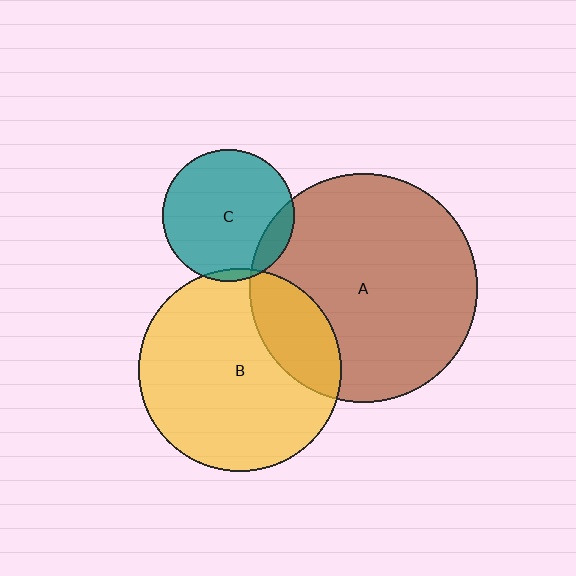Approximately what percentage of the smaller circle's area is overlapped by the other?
Approximately 5%.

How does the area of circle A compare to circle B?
Approximately 1.3 times.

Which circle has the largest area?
Circle A (brown).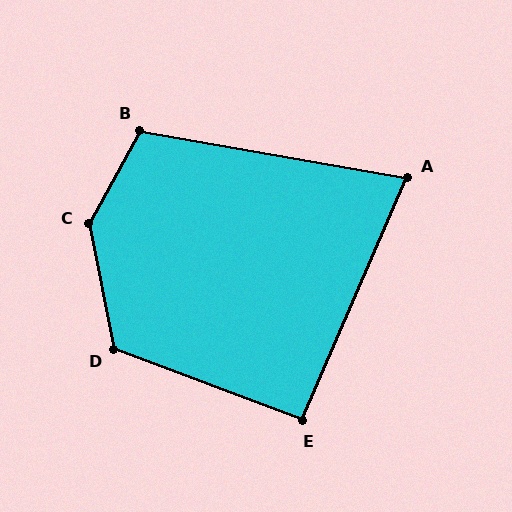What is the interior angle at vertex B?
Approximately 109 degrees (obtuse).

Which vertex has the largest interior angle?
C, at approximately 140 degrees.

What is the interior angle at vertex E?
Approximately 93 degrees (approximately right).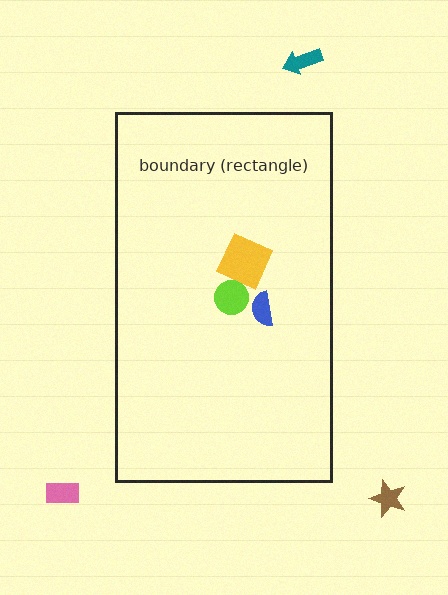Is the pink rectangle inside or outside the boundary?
Outside.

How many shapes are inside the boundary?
3 inside, 3 outside.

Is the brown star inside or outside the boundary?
Outside.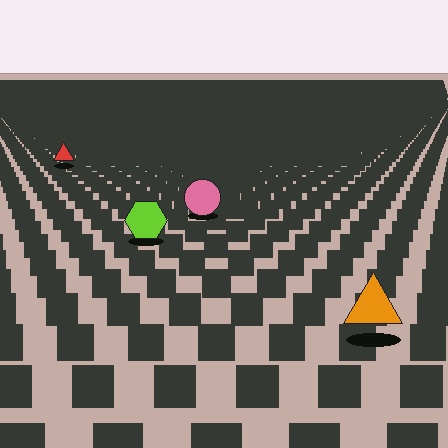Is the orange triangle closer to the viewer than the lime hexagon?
Yes. The orange triangle is closer — you can tell from the texture gradient: the ground texture is coarser near it.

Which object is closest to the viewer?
The orange triangle is closest. The texture marks near it are larger and more spread out.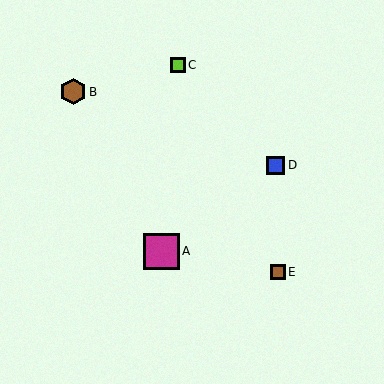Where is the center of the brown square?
The center of the brown square is at (278, 272).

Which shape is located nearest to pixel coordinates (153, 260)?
The magenta square (labeled A) at (161, 251) is nearest to that location.